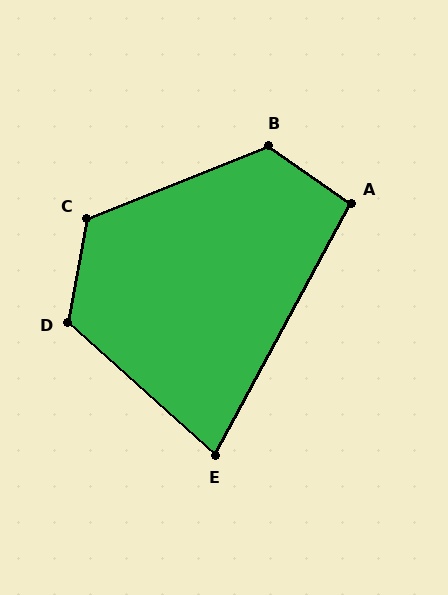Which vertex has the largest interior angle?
B, at approximately 123 degrees.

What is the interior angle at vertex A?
Approximately 97 degrees (obtuse).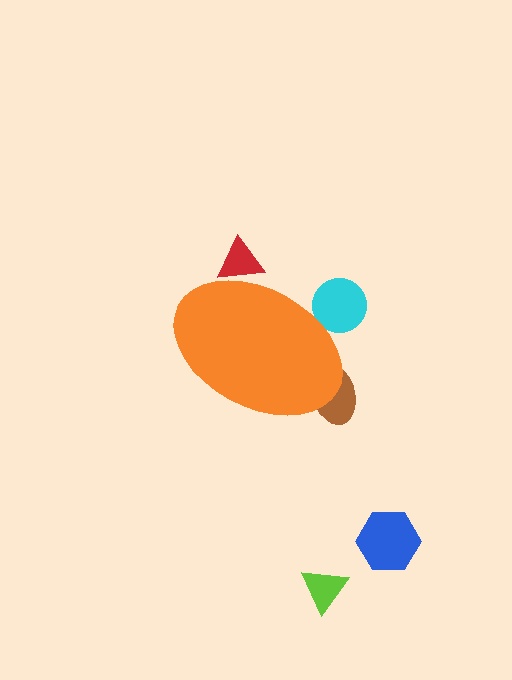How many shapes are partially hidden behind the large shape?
3 shapes are partially hidden.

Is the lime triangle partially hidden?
No, the lime triangle is fully visible.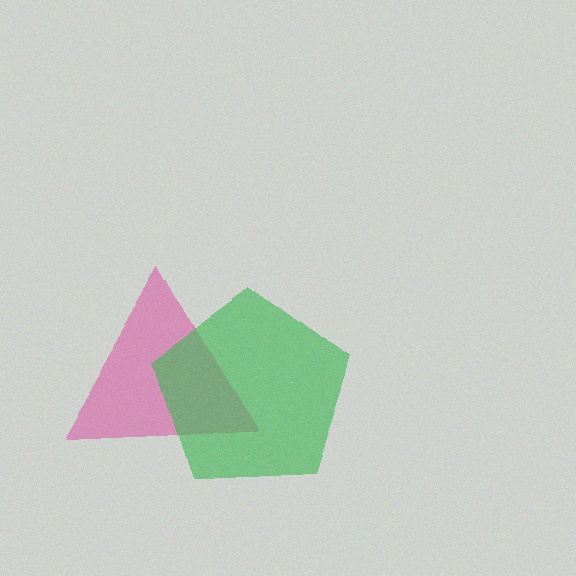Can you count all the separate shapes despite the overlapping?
Yes, there are 2 separate shapes.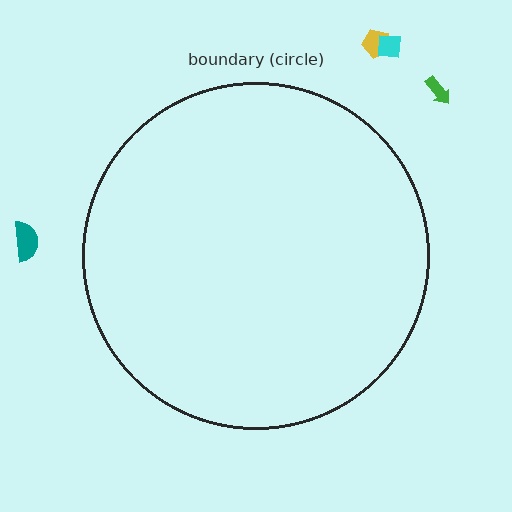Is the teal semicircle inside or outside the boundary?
Outside.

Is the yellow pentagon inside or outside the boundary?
Outside.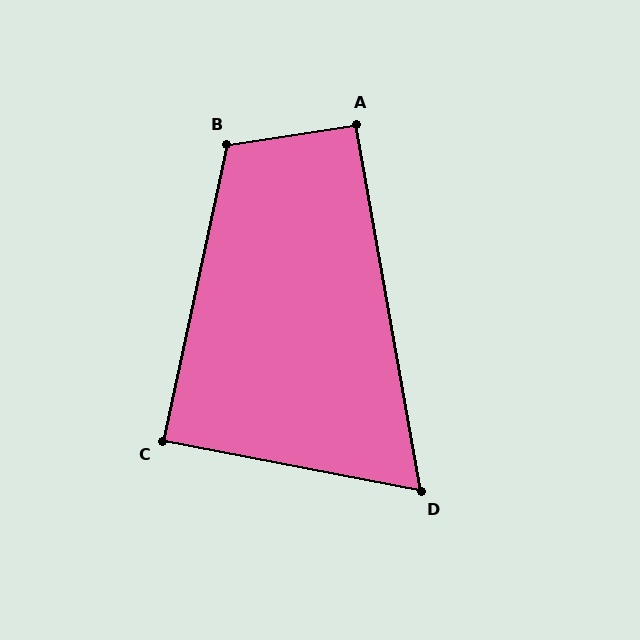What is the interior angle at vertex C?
Approximately 89 degrees (approximately right).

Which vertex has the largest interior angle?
B, at approximately 111 degrees.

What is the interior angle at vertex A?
Approximately 91 degrees (approximately right).